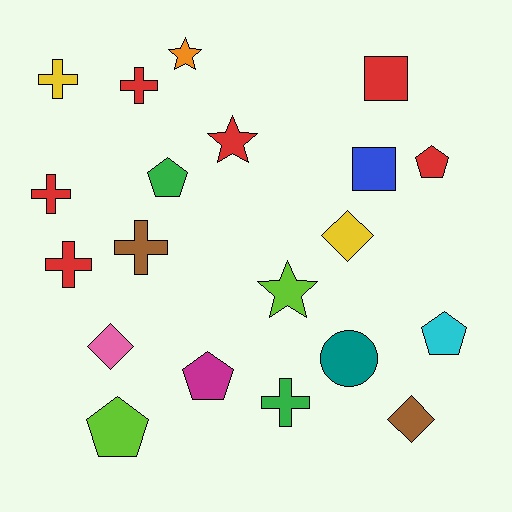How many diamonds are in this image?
There are 3 diamonds.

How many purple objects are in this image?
There are no purple objects.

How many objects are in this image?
There are 20 objects.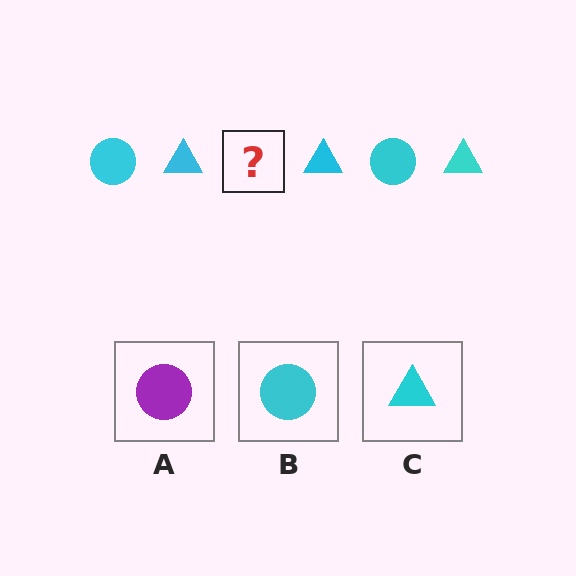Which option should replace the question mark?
Option B.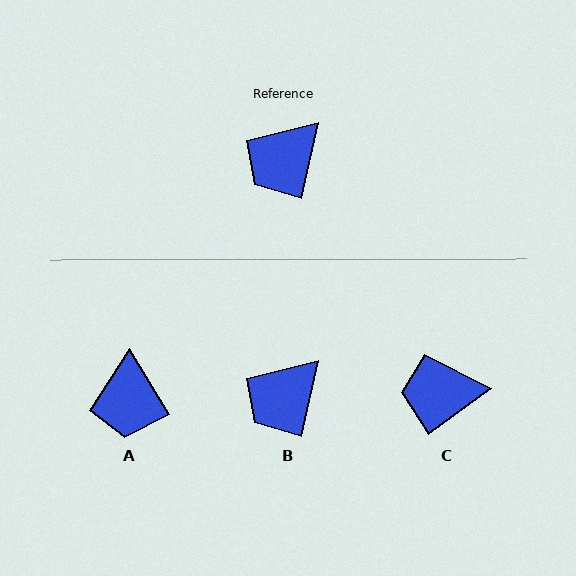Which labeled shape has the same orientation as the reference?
B.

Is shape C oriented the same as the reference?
No, it is off by about 41 degrees.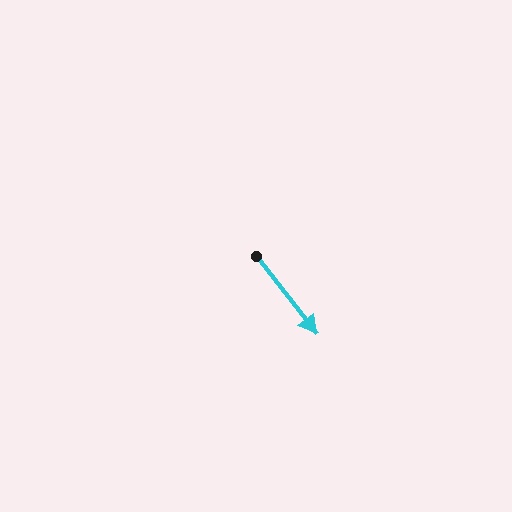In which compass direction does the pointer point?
Southeast.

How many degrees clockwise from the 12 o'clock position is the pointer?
Approximately 142 degrees.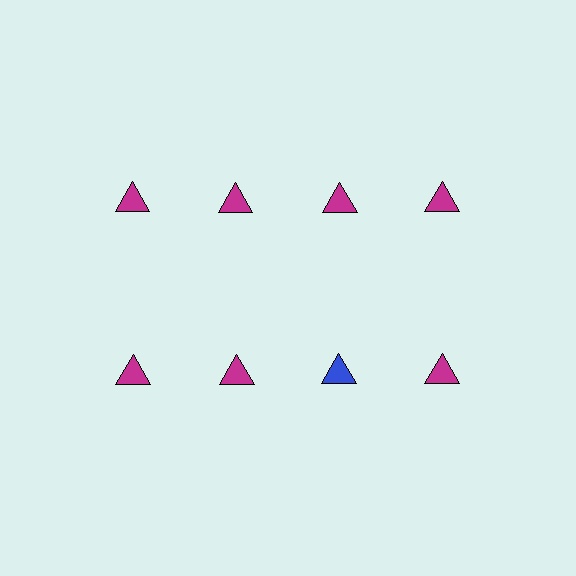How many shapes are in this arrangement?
There are 8 shapes arranged in a grid pattern.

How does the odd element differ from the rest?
It has a different color: blue instead of magenta.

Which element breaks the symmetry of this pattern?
The blue triangle in the second row, center column breaks the symmetry. All other shapes are magenta triangles.